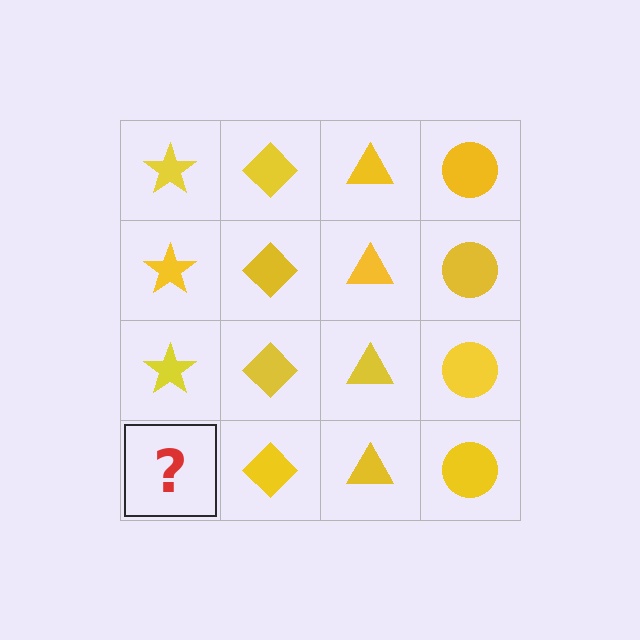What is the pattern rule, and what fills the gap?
The rule is that each column has a consistent shape. The gap should be filled with a yellow star.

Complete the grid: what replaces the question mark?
The question mark should be replaced with a yellow star.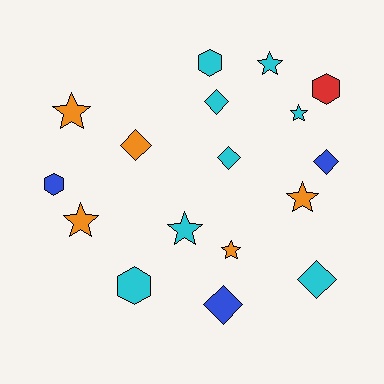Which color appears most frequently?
Cyan, with 8 objects.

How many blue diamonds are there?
There are 2 blue diamonds.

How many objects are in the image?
There are 17 objects.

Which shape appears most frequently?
Star, with 7 objects.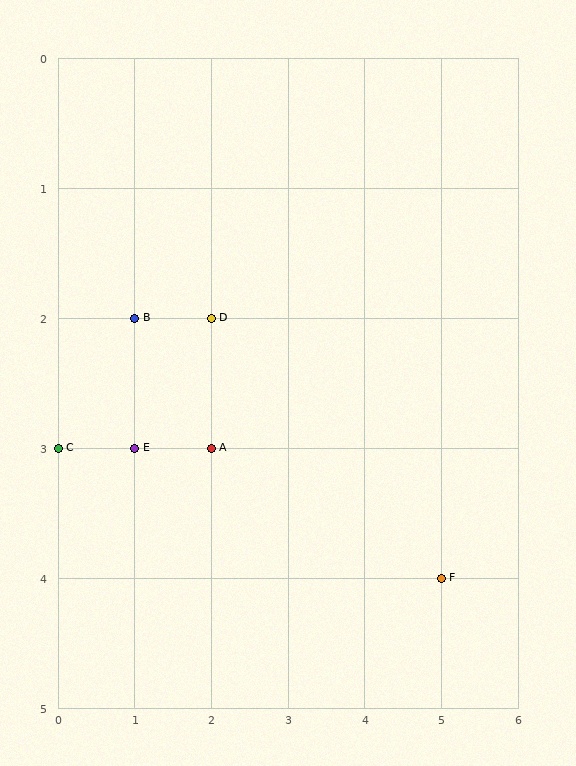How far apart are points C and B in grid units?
Points C and B are 1 column and 1 row apart (about 1.4 grid units diagonally).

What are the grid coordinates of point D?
Point D is at grid coordinates (2, 2).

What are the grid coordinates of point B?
Point B is at grid coordinates (1, 2).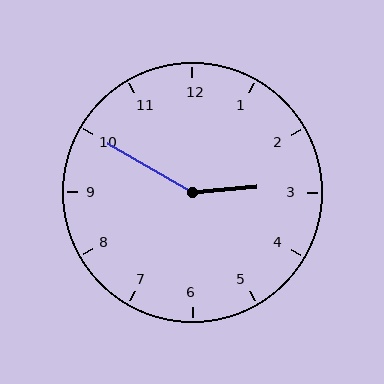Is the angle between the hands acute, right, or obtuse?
It is obtuse.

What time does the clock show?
2:50.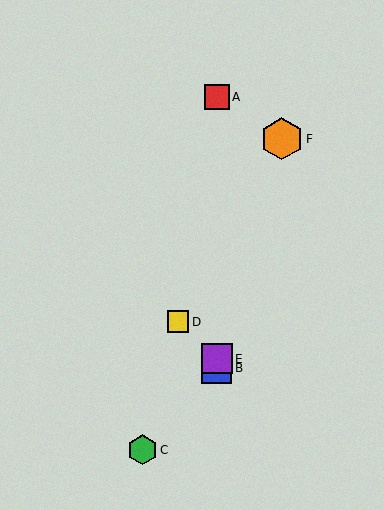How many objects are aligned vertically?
3 objects (A, B, E) are aligned vertically.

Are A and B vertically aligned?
Yes, both are at x≈217.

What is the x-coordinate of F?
Object F is at x≈282.